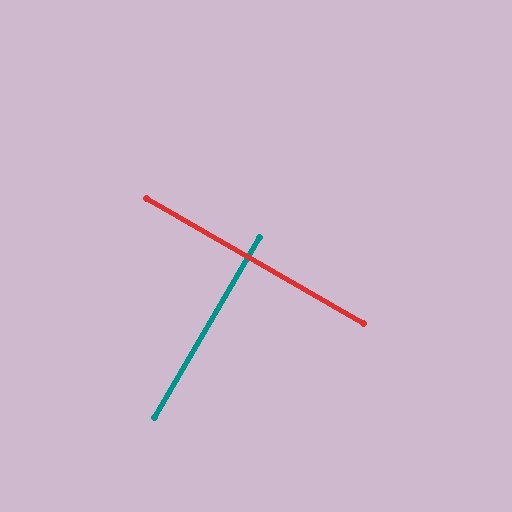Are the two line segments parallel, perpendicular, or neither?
Perpendicular — they meet at approximately 90°.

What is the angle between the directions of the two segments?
Approximately 90 degrees.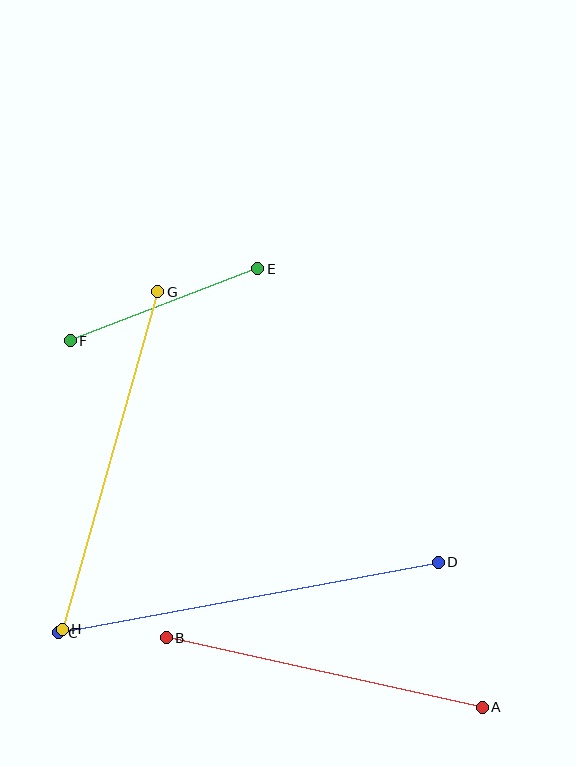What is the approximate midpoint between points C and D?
The midpoint is at approximately (249, 598) pixels.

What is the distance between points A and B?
The distance is approximately 324 pixels.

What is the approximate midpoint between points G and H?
The midpoint is at approximately (110, 460) pixels.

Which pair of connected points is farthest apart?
Points C and D are farthest apart.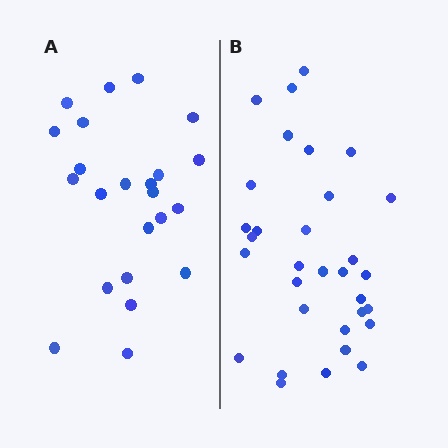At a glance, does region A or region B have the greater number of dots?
Region B (the right region) has more dots.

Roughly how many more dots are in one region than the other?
Region B has roughly 8 or so more dots than region A.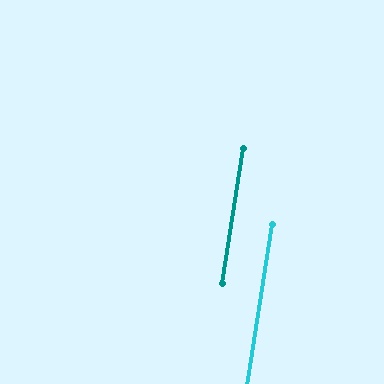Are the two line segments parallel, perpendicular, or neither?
Parallel — their directions differ by only 0.3°.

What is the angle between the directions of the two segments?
Approximately 0 degrees.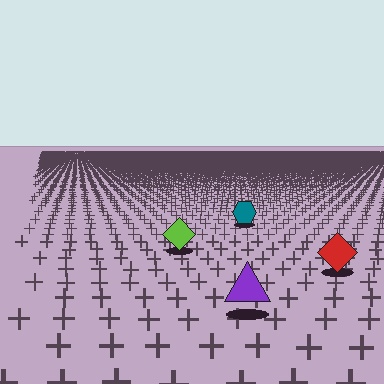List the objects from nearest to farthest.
From nearest to farthest: the purple triangle, the red diamond, the lime diamond, the teal hexagon.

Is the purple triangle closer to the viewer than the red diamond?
Yes. The purple triangle is closer — you can tell from the texture gradient: the ground texture is coarser near it.